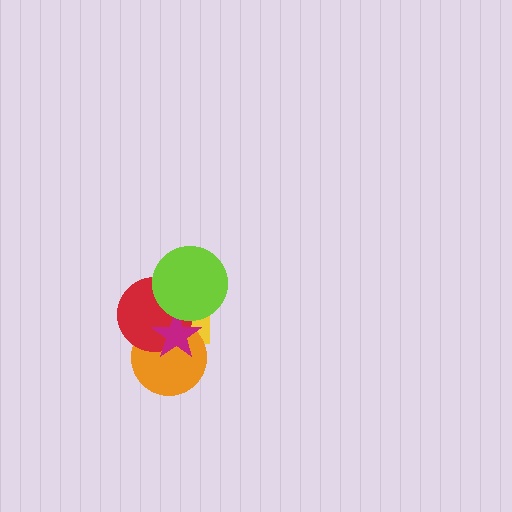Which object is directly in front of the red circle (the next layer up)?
The magenta star is directly in front of the red circle.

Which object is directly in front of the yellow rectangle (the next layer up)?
The orange circle is directly in front of the yellow rectangle.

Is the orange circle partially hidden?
Yes, it is partially covered by another shape.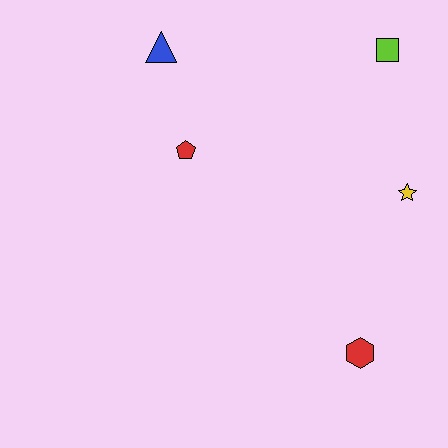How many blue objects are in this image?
There is 1 blue object.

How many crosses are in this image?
There are no crosses.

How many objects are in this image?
There are 5 objects.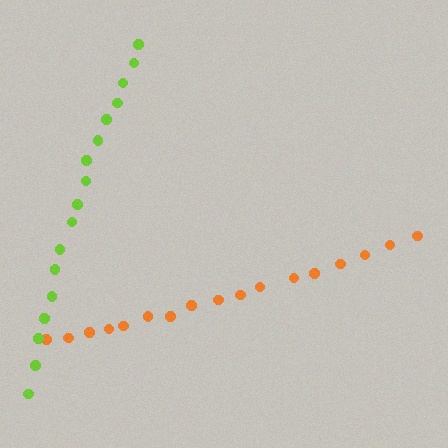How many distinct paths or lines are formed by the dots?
There are 2 distinct paths.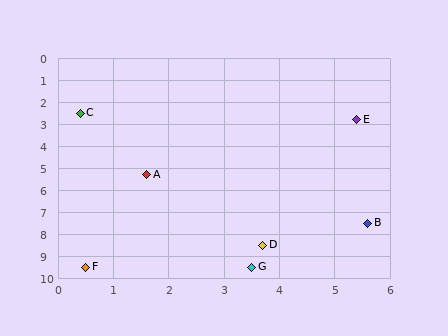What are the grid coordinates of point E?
Point E is at approximately (5.4, 2.8).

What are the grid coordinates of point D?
Point D is at approximately (3.7, 8.5).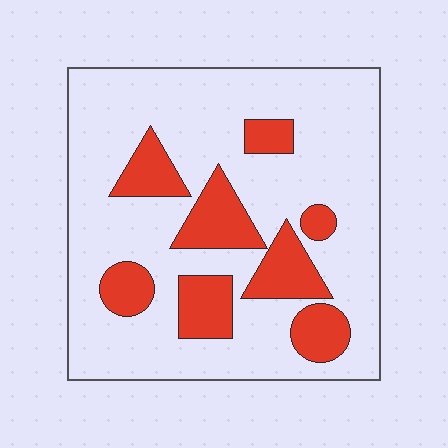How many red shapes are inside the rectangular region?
8.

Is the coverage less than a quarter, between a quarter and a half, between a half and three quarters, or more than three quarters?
Less than a quarter.